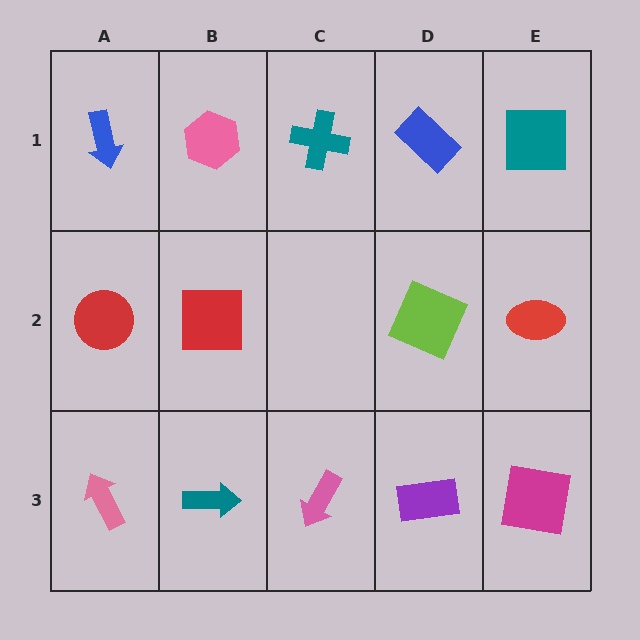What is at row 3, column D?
A purple rectangle.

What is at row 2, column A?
A red circle.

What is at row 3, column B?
A teal arrow.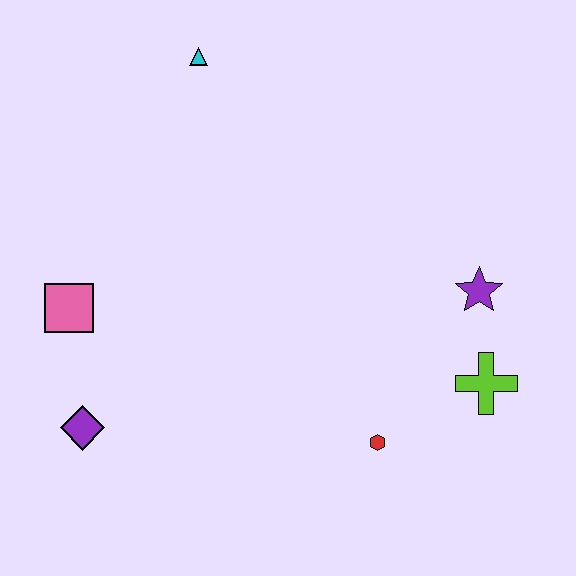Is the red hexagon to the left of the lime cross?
Yes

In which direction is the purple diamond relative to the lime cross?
The purple diamond is to the left of the lime cross.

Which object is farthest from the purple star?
The purple diamond is farthest from the purple star.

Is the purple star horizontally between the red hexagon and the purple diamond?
No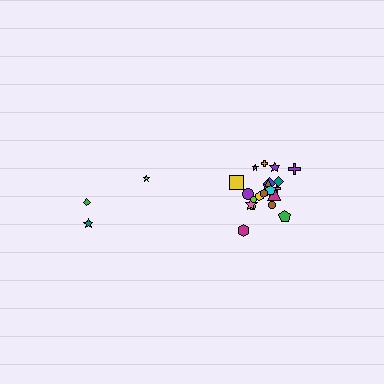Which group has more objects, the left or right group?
The right group.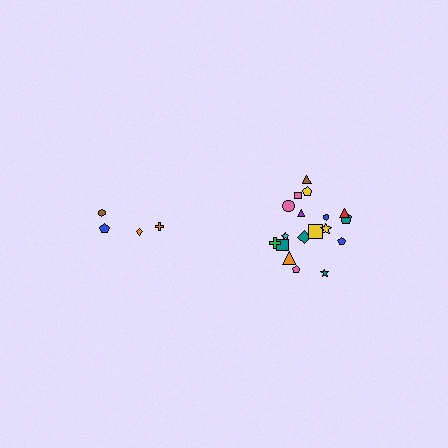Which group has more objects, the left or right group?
The right group.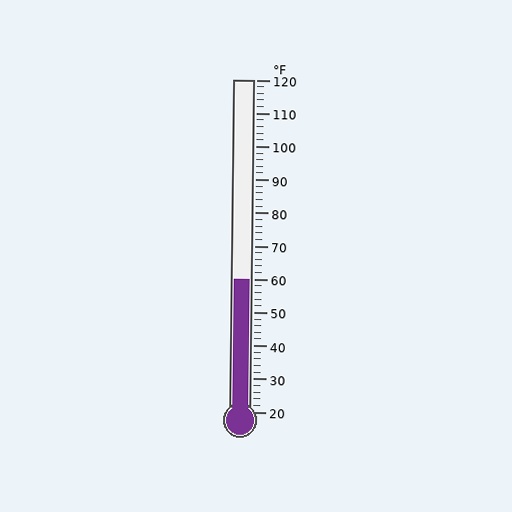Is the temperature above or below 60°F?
The temperature is at 60°F.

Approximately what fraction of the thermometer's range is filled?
The thermometer is filled to approximately 40% of its range.